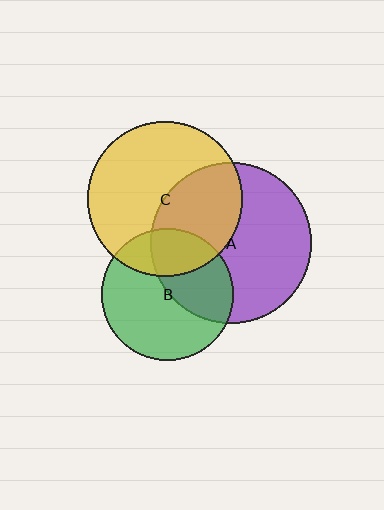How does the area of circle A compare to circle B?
Approximately 1.5 times.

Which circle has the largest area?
Circle A (purple).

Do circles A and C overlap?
Yes.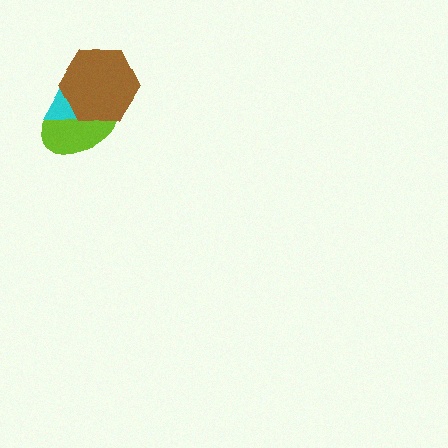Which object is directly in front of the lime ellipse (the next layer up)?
The cyan triangle is directly in front of the lime ellipse.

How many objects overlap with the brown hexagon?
2 objects overlap with the brown hexagon.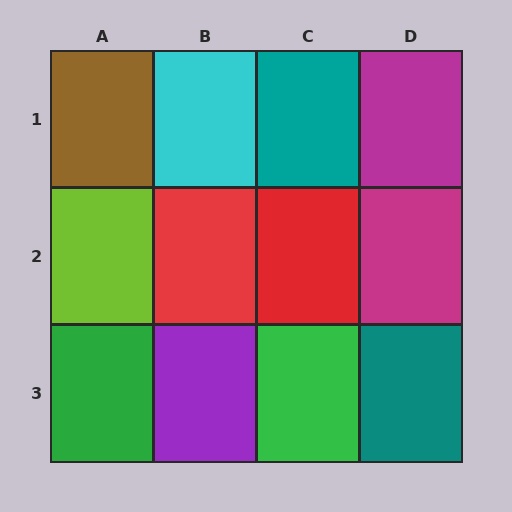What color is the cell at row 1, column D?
Magenta.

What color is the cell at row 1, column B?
Cyan.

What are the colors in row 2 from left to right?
Lime, red, red, magenta.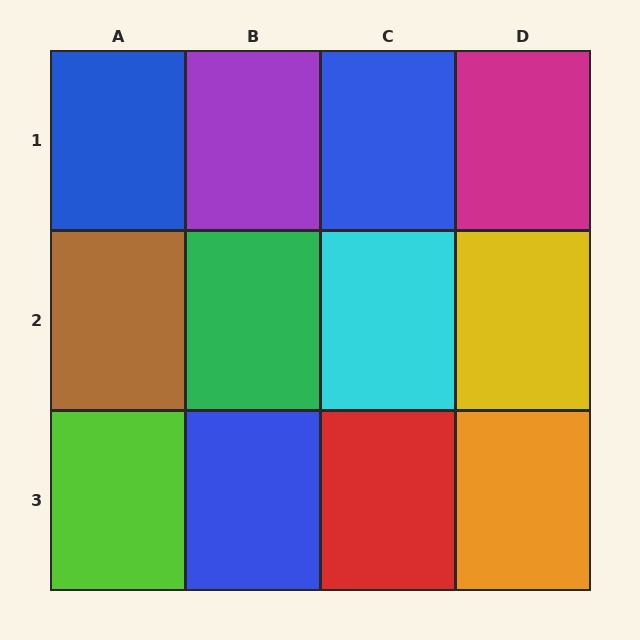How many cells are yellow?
1 cell is yellow.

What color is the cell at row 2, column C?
Cyan.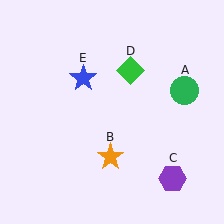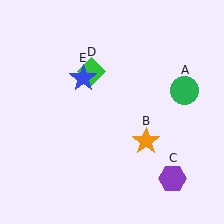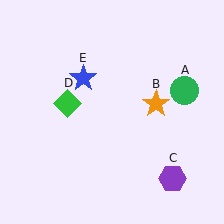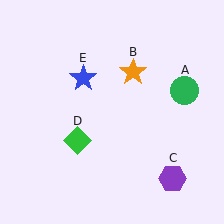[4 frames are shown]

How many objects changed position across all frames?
2 objects changed position: orange star (object B), green diamond (object D).